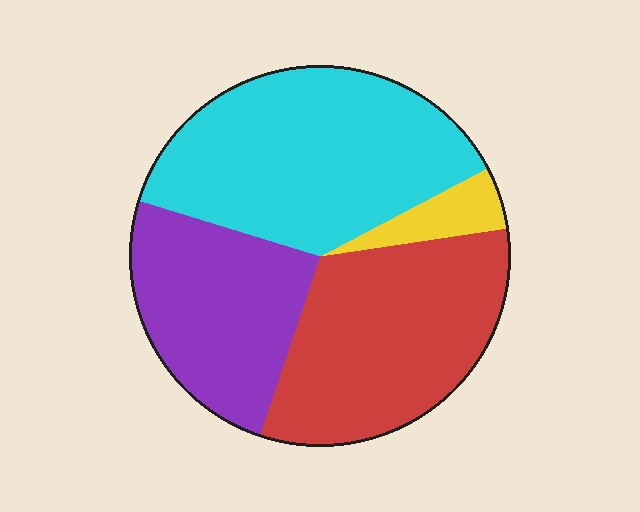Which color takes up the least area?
Yellow, at roughly 5%.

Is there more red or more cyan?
Cyan.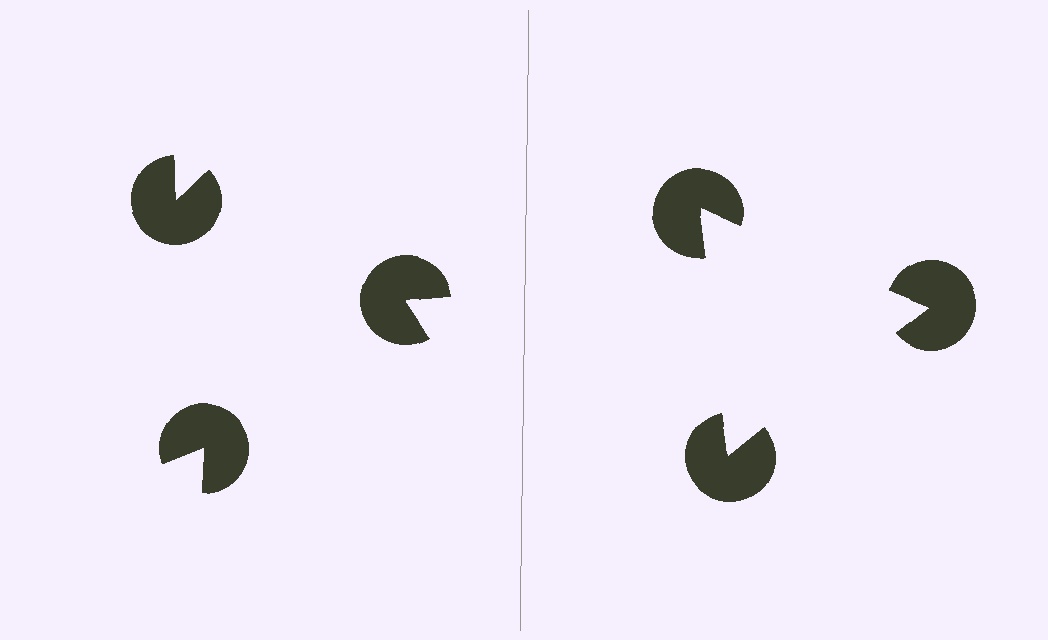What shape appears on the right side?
An illusory triangle.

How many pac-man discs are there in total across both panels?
6 — 3 on each side.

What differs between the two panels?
The pac-man discs are positioned identically on both sides; only the wedge orientations differ. On the right they align to a triangle; on the left they are misaligned.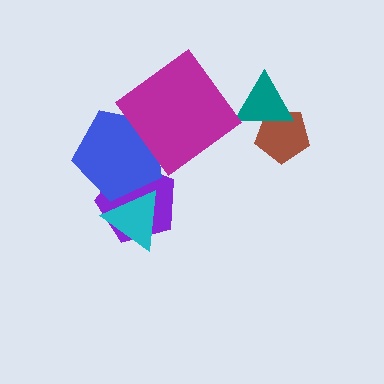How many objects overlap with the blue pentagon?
3 objects overlap with the blue pentagon.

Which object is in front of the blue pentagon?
The magenta diamond is in front of the blue pentagon.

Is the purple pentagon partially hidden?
Yes, it is partially covered by another shape.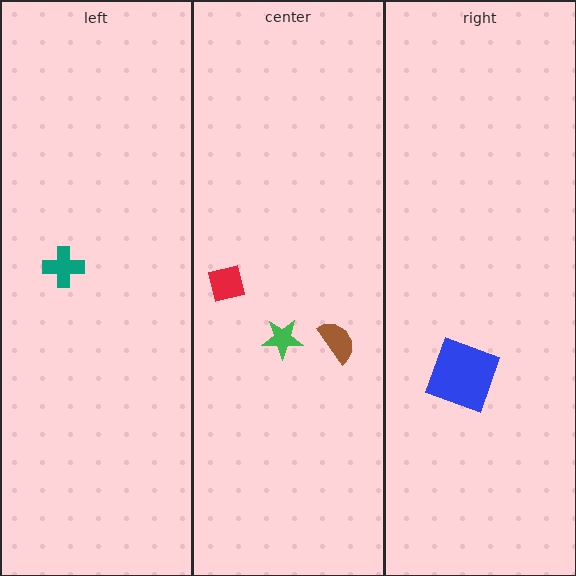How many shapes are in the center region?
3.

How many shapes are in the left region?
1.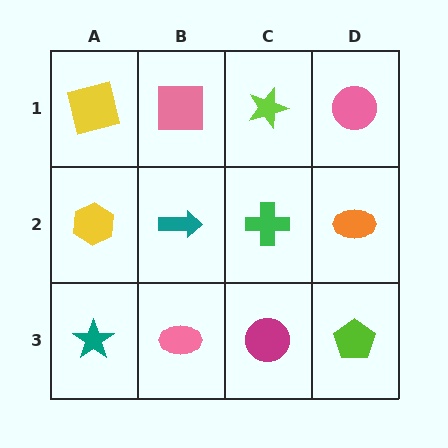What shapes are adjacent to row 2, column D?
A pink circle (row 1, column D), a lime pentagon (row 3, column D), a green cross (row 2, column C).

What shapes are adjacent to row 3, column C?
A green cross (row 2, column C), a pink ellipse (row 3, column B), a lime pentagon (row 3, column D).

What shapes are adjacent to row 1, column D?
An orange ellipse (row 2, column D), a lime star (row 1, column C).